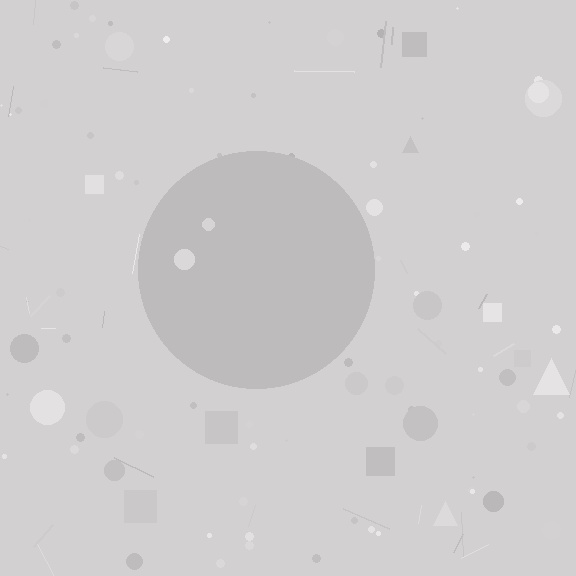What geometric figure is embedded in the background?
A circle is embedded in the background.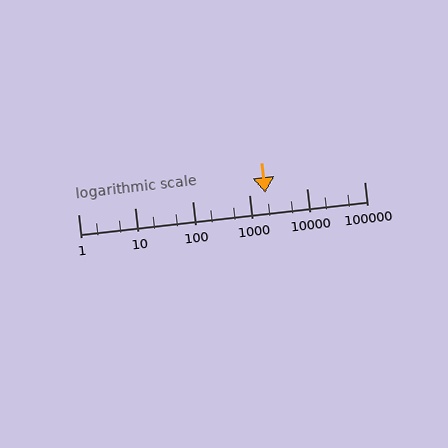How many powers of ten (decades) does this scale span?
The scale spans 5 decades, from 1 to 100000.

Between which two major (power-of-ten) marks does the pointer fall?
The pointer is between 1000 and 10000.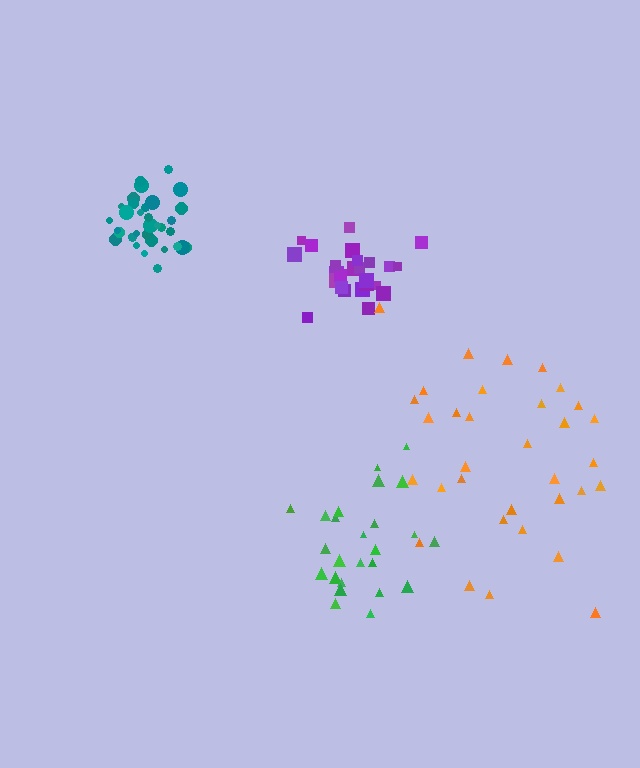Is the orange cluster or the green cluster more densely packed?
Green.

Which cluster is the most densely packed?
Teal.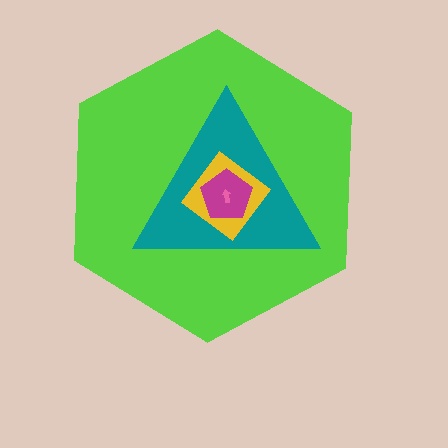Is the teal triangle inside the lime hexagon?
Yes.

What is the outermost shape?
The lime hexagon.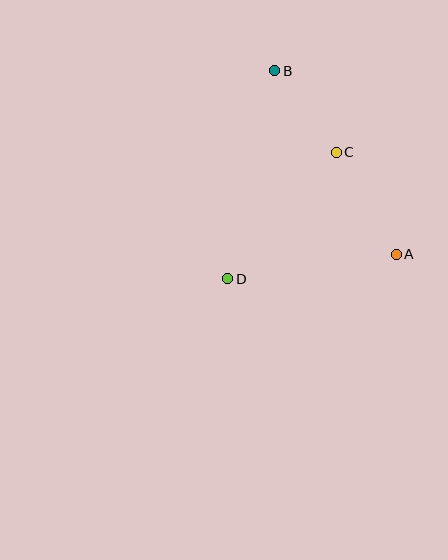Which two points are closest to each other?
Points B and C are closest to each other.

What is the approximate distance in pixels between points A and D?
The distance between A and D is approximately 170 pixels.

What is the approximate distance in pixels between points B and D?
The distance between B and D is approximately 213 pixels.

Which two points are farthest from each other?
Points A and B are farthest from each other.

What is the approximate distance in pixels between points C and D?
The distance between C and D is approximately 166 pixels.